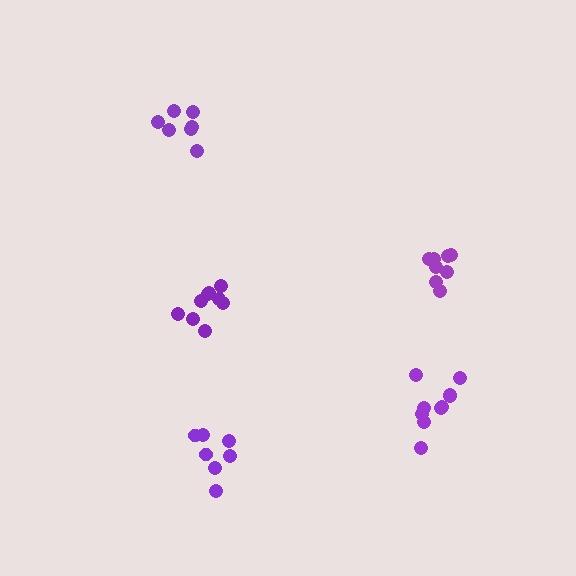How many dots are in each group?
Group 1: 10 dots, Group 2: 8 dots, Group 3: 9 dots, Group 4: 7 dots, Group 5: 7 dots (41 total).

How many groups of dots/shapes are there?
There are 5 groups.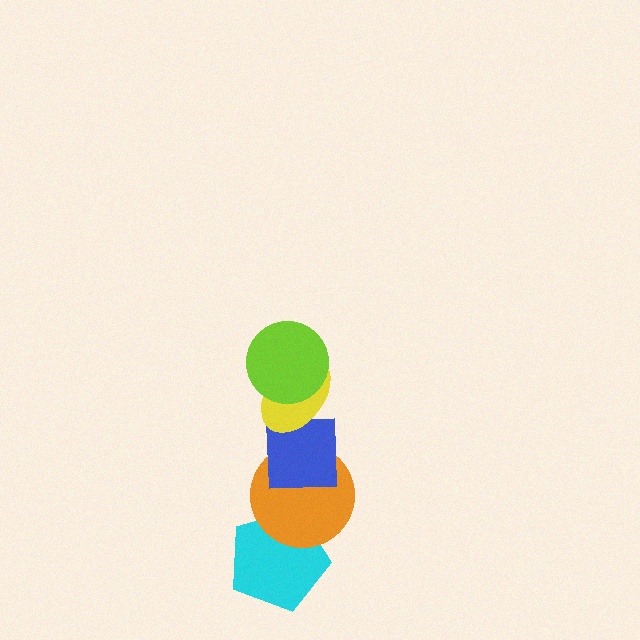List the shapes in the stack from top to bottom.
From top to bottom: the lime circle, the yellow ellipse, the blue square, the orange circle, the cyan pentagon.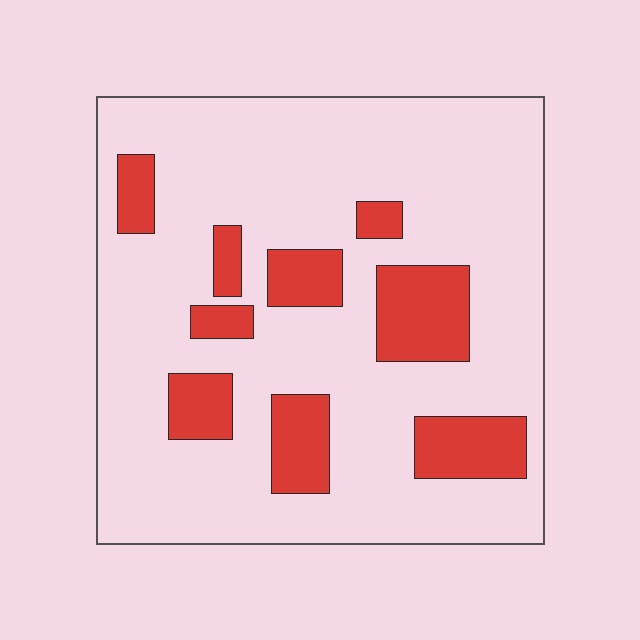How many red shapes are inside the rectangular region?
9.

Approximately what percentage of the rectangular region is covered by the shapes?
Approximately 20%.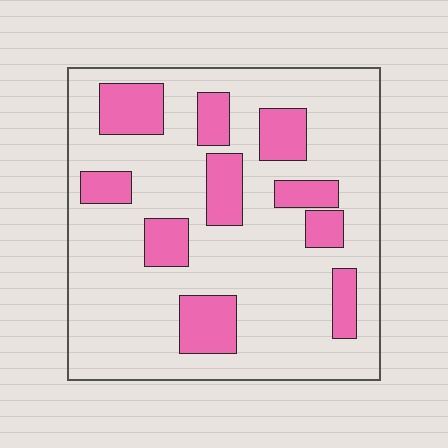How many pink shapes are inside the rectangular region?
10.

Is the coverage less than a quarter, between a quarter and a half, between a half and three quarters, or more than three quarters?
Less than a quarter.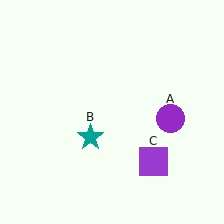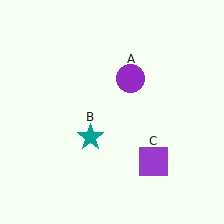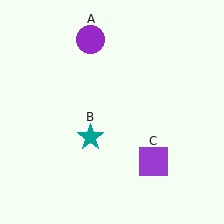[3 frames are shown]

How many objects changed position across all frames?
1 object changed position: purple circle (object A).